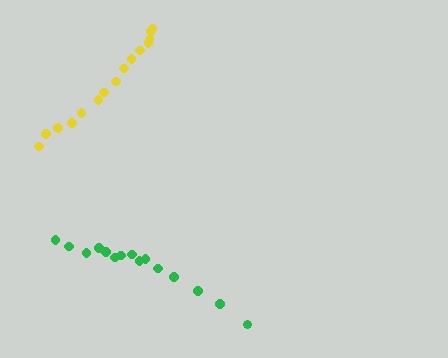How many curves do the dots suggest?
There are 2 distinct paths.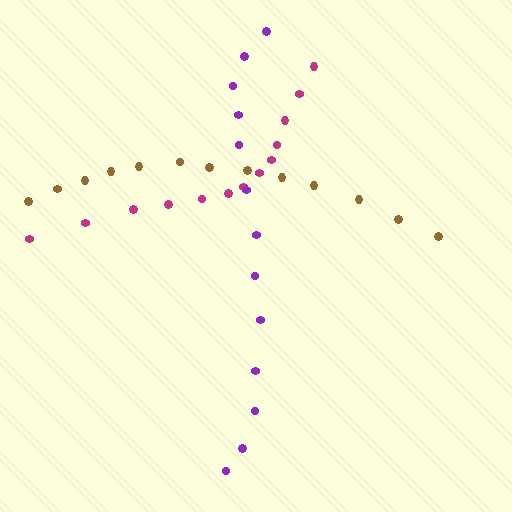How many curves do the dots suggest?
There are 3 distinct paths.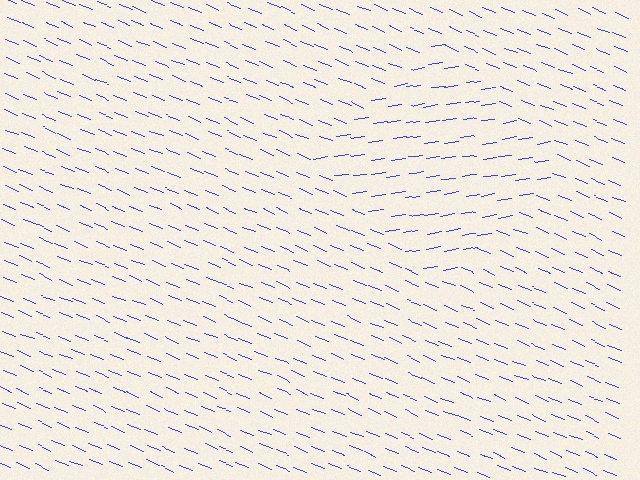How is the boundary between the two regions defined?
The boundary is defined purely by a change in line orientation (approximately 31 degrees difference). All lines are the same color and thickness.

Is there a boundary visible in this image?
Yes, there is a texture boundary formed by a change in line orientation.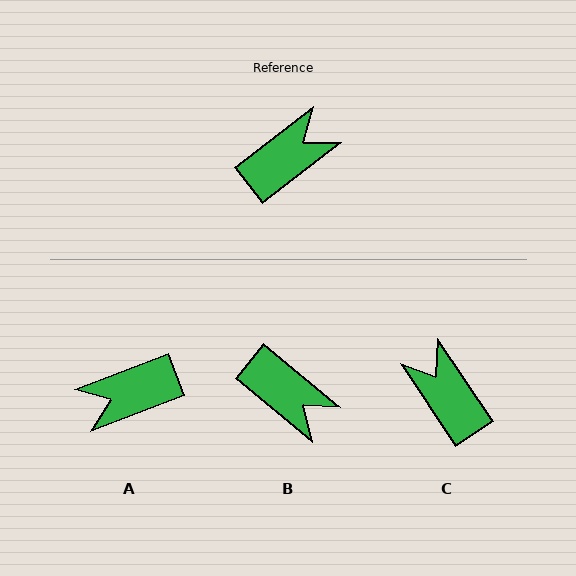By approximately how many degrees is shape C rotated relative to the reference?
Approximately 86 degrees counter-clockwise.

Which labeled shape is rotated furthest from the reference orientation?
A, about 163 degrees away.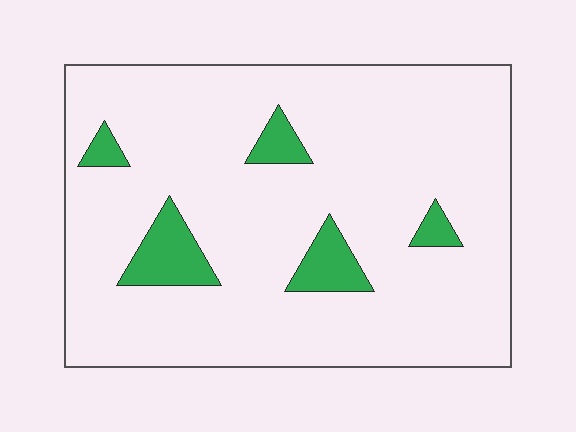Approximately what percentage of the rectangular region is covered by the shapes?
Approximately 10%.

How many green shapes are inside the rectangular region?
5.